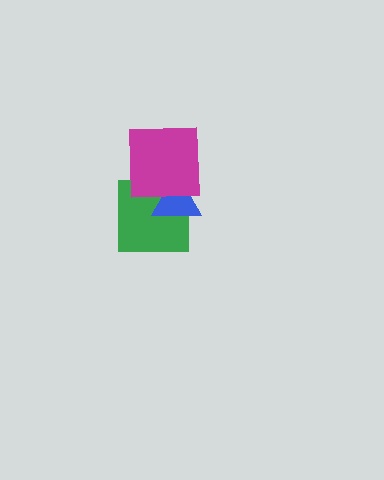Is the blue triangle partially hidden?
Yes, it is partially covered by another shape.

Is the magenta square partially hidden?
No, no other shape covers it.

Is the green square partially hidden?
Yes, it is partially covered by another shape.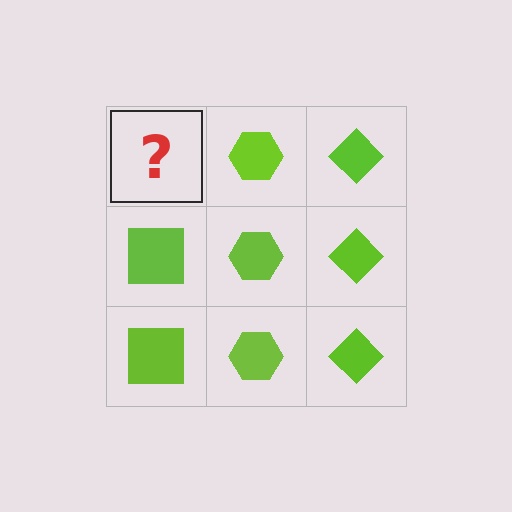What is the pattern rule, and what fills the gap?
The rule is that each column has a consistent shape. The gap should be filled with a lime square.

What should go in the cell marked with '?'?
The missing cell should contain a lime square.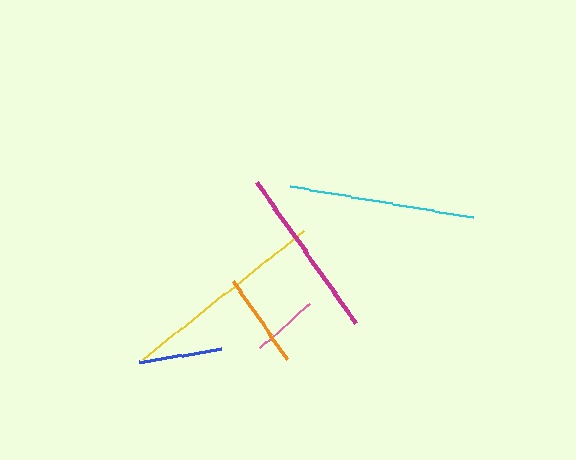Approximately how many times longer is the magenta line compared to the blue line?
The magenta line is approximately 2.1 times the length of the blue line.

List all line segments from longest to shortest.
From longest to shortest: yellow, cyan, magenta, orange, blue, pink.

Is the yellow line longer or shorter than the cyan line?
The yellow line is longer than the cyan line.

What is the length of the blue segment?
The blue segment is approximately 83 pixels long.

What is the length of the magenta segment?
The magenta segment is approximately 172 pixels long.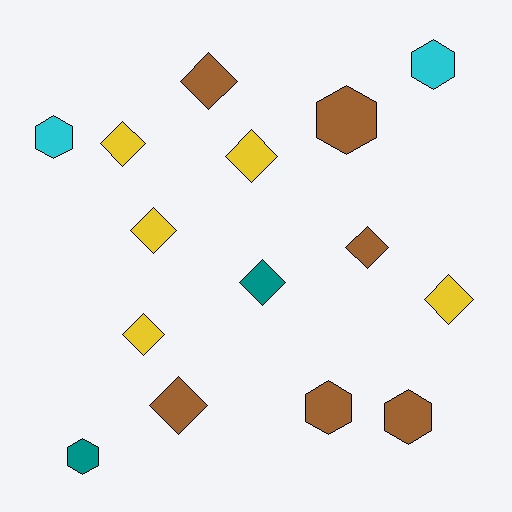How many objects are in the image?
There are 15 objects.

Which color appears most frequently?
Brown, with 6 objects.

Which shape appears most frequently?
Diamond, with 9 objects.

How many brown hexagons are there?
There are 3 brown hexagons.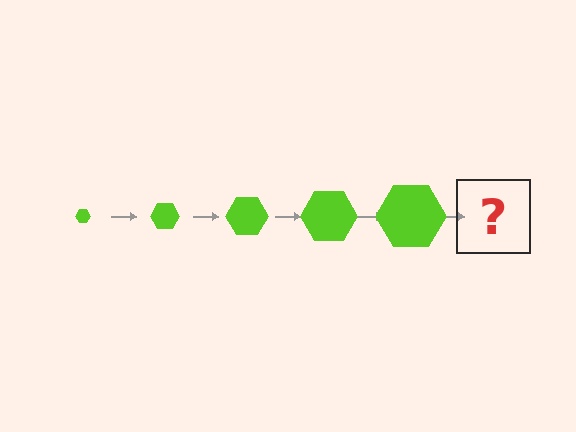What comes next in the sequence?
The next element should be a lime hexagon, larger than the previous one.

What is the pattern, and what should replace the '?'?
The pattern is that the hexagon gets progressively larger each step. The '?' should be a lime hexagon, larger than the previous one.